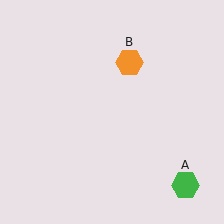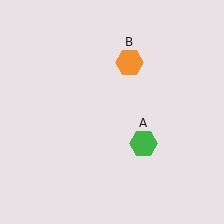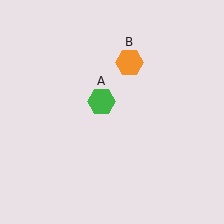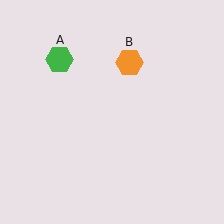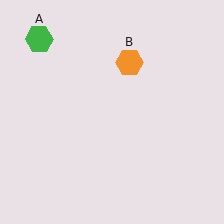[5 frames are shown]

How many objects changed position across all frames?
1 object changed position: green hexagon (object A).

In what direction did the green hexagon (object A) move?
The green hexagon (object A) moved up and to the left.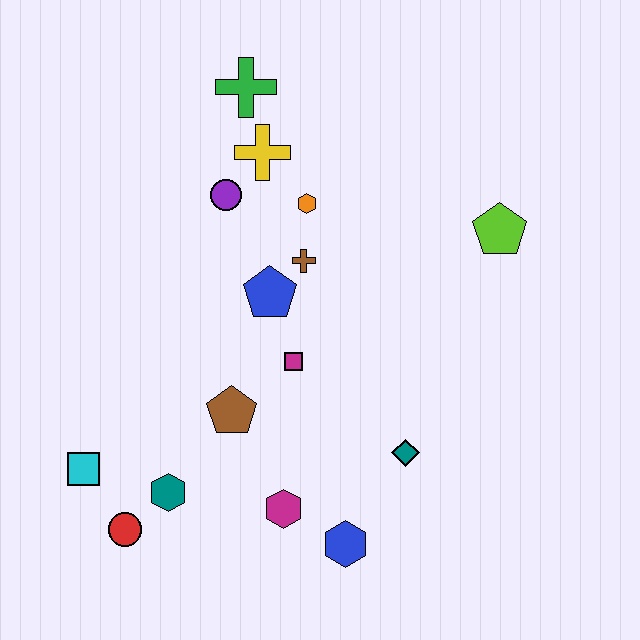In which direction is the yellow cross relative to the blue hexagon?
The yellow cross is above the blue hexagon.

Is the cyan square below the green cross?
Yes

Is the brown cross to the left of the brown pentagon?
No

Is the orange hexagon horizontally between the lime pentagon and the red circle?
Yes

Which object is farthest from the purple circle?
The blue hexagon is farthest from the purple circle.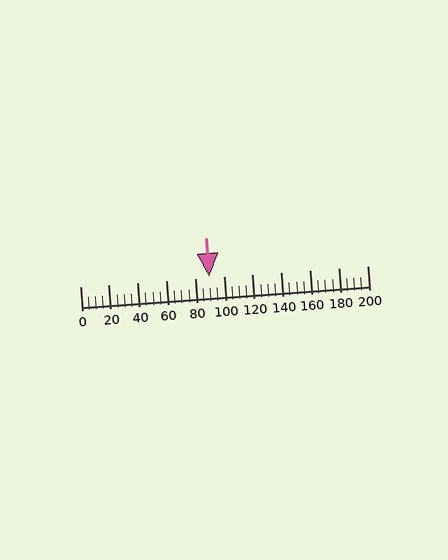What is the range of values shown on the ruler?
The ruler shows values from 0 to 200.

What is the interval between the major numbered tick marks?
The major tick marks are spaced 20 units apart.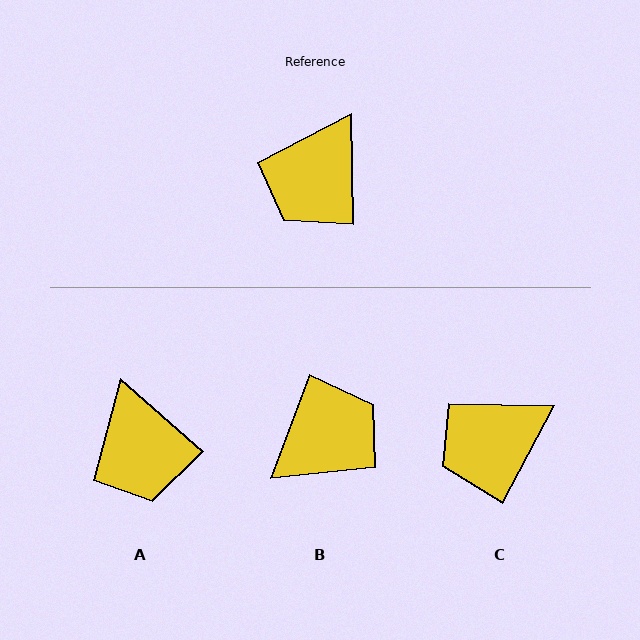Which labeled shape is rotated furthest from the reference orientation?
B, about 158 degrees away.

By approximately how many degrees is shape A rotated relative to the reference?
Approximately 47 degrees counter-clockwise.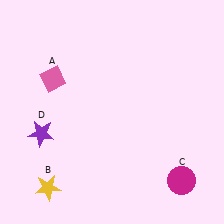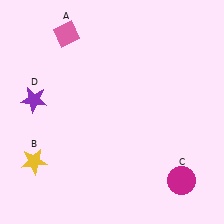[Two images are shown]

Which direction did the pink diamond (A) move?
The pink diamond (A) moved up.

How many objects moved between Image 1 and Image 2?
3 objects moved between the two images.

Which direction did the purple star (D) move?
The purple star (D) moved up.